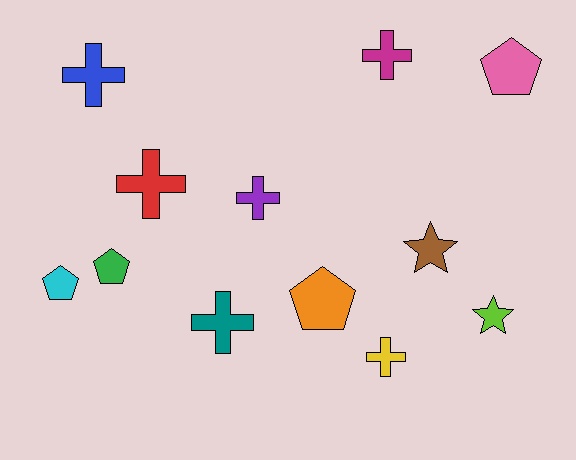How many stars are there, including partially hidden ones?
There are 2 stars.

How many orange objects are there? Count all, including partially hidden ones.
There is 1 orange object.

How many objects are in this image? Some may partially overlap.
There are 12 objects.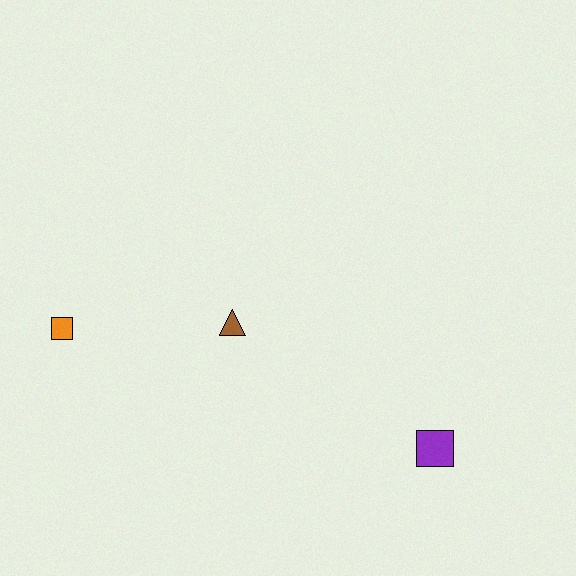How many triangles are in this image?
There is 1 triangle.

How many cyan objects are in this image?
There are no cyan objects.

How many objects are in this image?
There are 3 objects.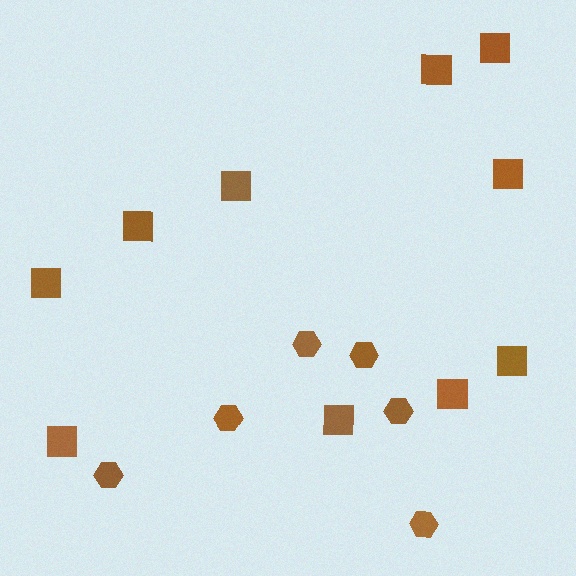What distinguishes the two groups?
There are 2 groups: one group of hexagons (6) and one group of squares (10).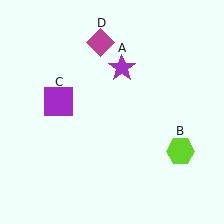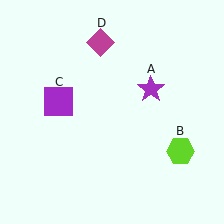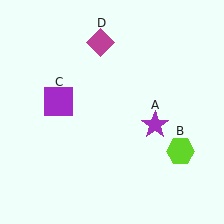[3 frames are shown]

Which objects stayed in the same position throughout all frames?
Lime hexagon (object B) and purple square (object C) and magenta diamond (object D) remained stationary.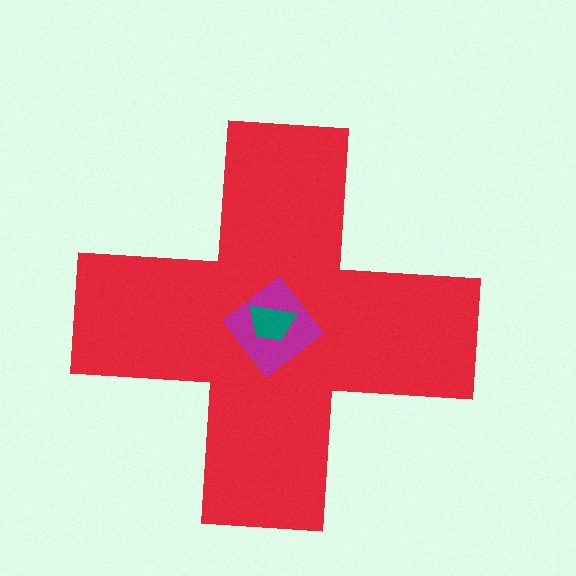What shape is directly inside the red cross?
The magenta diamond.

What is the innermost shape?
The teal trapezoid.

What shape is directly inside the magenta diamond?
The teal trapezoid.